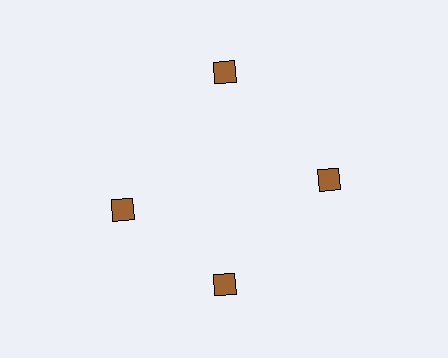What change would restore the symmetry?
The symmetry would be restored by rotating it back into even spacing with its neighbors so that all 4 squares sit at equal angles and equal distance from the center.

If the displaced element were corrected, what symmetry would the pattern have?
It would have 4-fold rotational symmetry — the pattern would map onto itself every 90 degrees.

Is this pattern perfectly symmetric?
No. The 4 brown squares are arranged in a ring, but one element near the 9 o'clock position is rotated out of alignment along the ring, breaking the 4-fold rotational symmetry.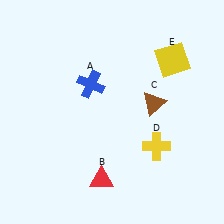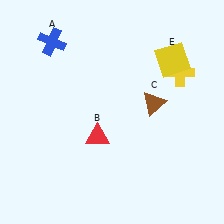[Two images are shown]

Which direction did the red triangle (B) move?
The red triangle (B) moved up.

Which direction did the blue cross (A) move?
The blue cross (A) moved up.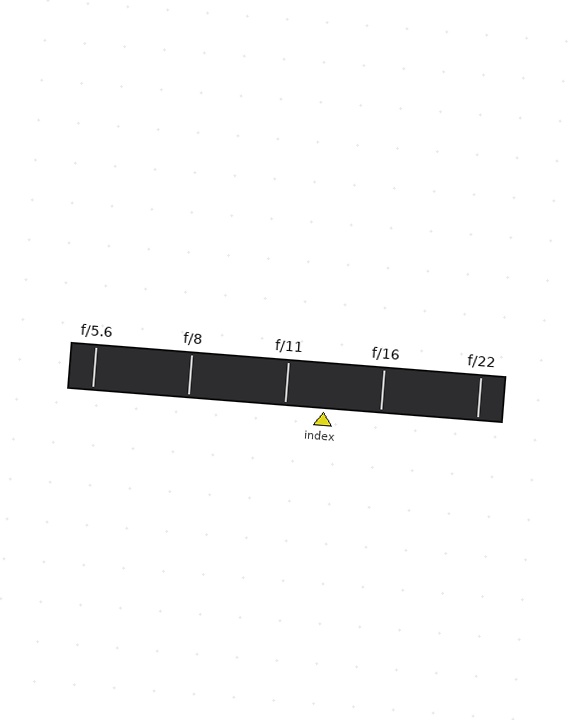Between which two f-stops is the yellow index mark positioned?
The index mark is between f/11 and f/16.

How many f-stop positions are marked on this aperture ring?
There are 5 f-stop positions marked.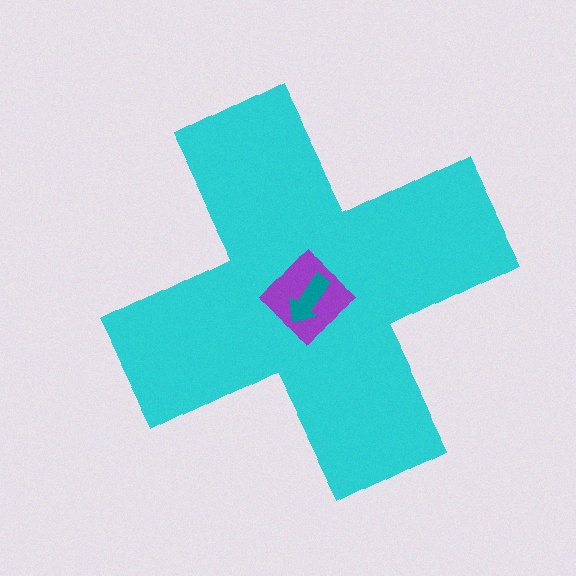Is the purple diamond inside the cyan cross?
Yes.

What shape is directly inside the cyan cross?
The purple diamond.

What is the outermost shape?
The cyan cross.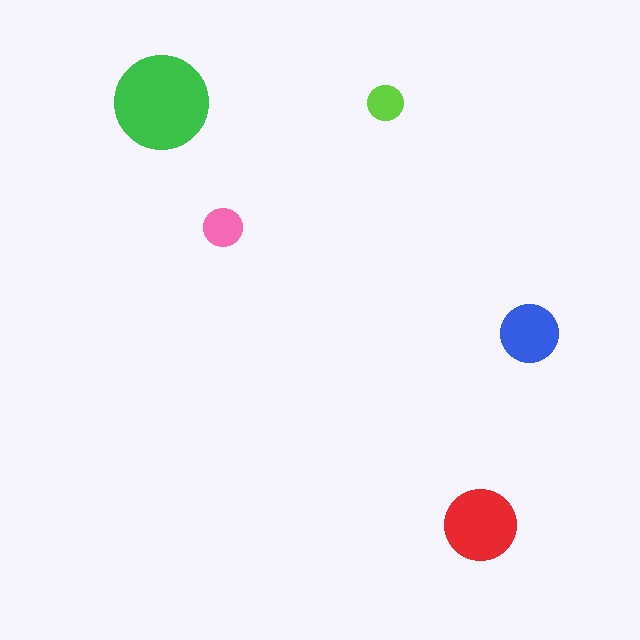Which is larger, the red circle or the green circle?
The green one.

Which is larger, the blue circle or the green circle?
The green one.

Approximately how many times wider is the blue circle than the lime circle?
About 1.5 times wider.